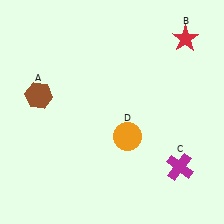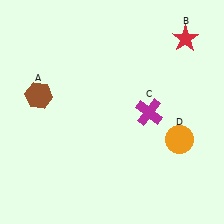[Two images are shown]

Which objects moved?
The objects that moved are: the magenta cross (C), the orange circle (D).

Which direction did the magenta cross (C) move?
The magenta cross (C) moved up.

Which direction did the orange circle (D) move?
The orange circle (D) moved right.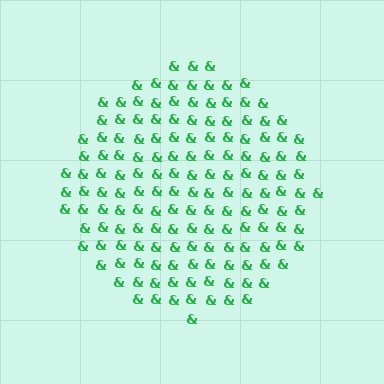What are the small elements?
The small elements are ampersands.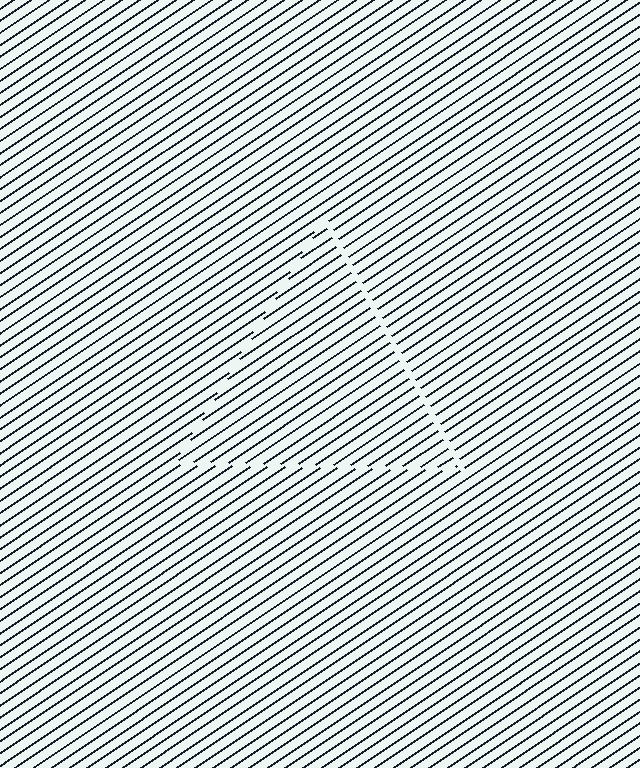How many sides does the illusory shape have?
3 sides — the line-ends trace a triangle.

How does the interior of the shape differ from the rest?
The interior of the shape contains the same grating, shifted by half a period — the contour is defined by the phase discontinuity where line-ends from the inner and outer gratings abut.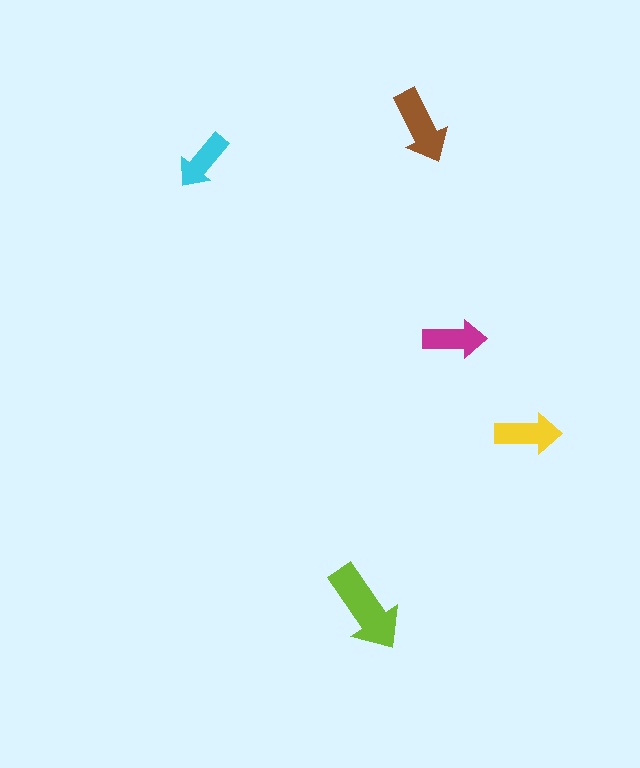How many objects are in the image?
There are 5 objects in the image.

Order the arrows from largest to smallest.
the lime one, the brown one, the yellow one, the magenta one, the cyan one.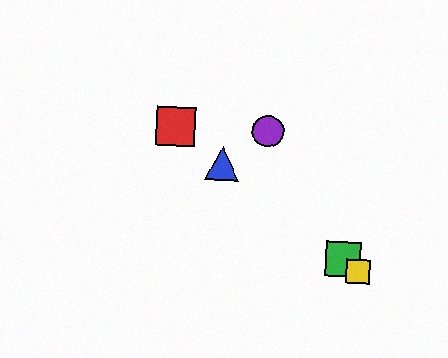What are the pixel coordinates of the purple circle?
The purple circle is at (268, 131).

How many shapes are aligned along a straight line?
4 shapes (the red square, the blue triangle, the green square, the yellow square) are aligned along a straight line.